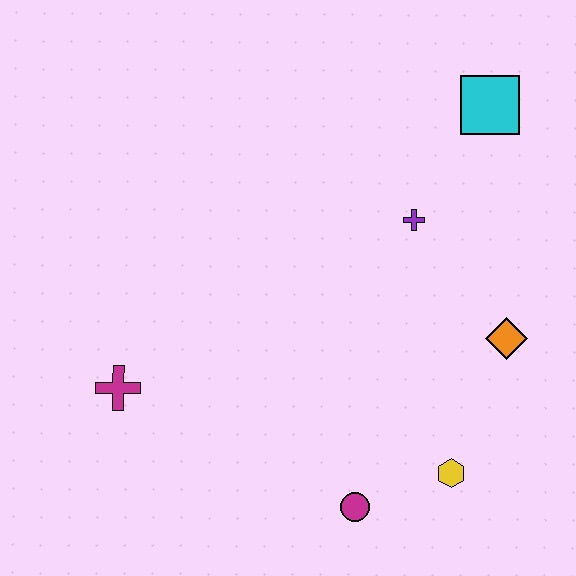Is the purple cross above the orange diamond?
Yes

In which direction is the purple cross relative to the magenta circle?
The purple cross is above the magenta circle.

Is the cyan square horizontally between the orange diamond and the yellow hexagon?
Yes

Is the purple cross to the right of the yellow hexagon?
No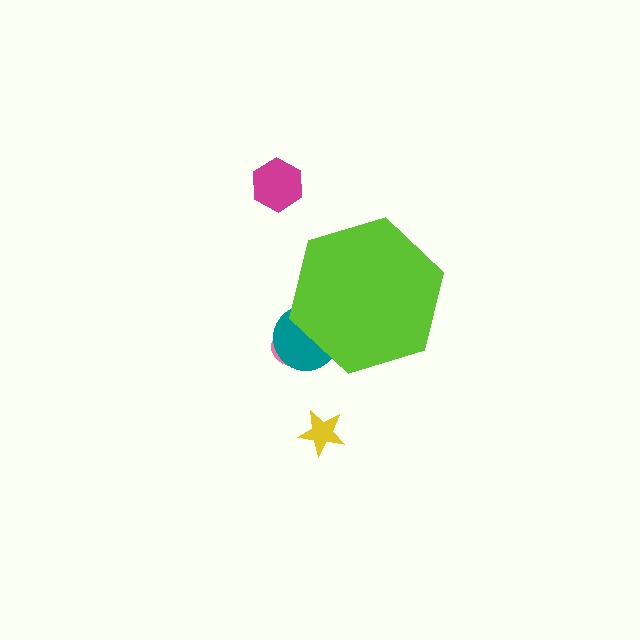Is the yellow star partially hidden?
No, the yellow star is fully visible.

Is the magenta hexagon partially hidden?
No, the magenta hexagon is fully visible.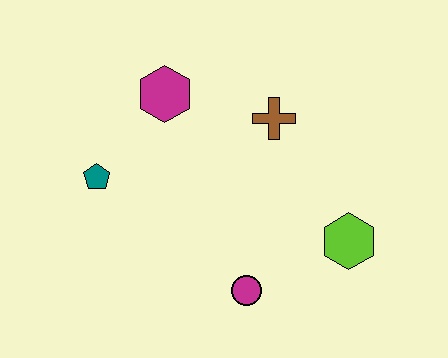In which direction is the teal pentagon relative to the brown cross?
The teal pentagon is to the left of the brown cross.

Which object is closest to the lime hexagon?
The magenta circle is closest to the lime hexagon.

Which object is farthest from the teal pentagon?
The lime hexagon is farthest from the teal pentagon.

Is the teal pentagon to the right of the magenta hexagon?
No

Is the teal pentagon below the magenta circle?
No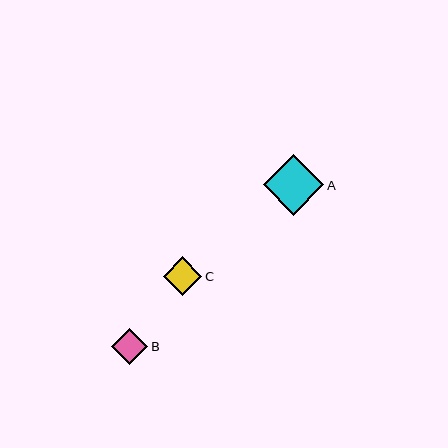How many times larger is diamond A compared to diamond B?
Diamond A is approximately 1.7 times the size of diamond B.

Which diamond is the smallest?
Diamond B is the smallest with a size of approximately 36 pixels.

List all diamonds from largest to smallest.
From largest to smallest: A, C, B.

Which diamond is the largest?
Diamond A is the largest with a size of approximately 60 pixels.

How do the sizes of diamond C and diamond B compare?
Diamond C and diamond B are approximately the same size.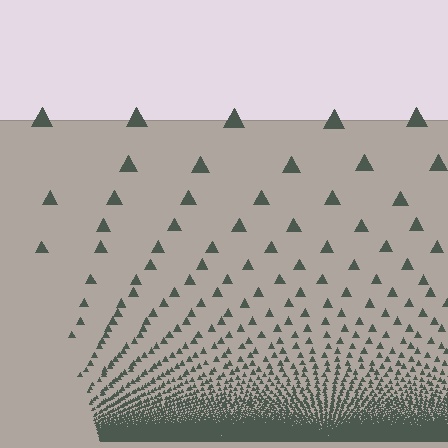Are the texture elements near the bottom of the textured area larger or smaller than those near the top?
Smaller. The gradient is inverted — elements near the bottom are smaller and denser.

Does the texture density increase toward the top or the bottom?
Density increases toward the bottom.